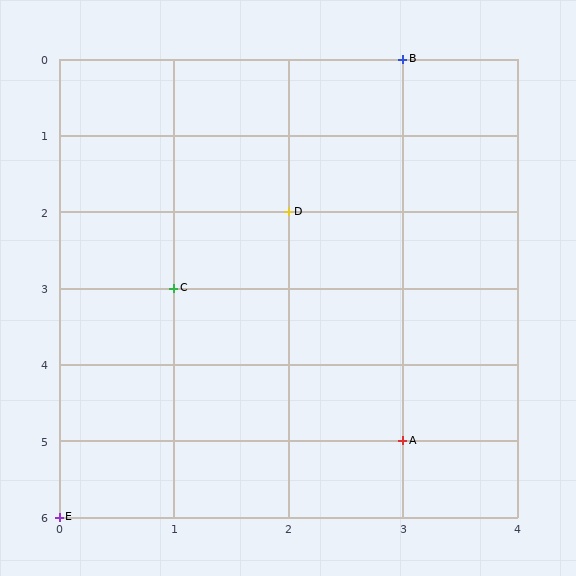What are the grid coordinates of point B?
Point B is at grid coordinates (3, 0).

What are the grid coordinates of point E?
Point E is at grid coordinates (0, 6).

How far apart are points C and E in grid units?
Points C and E are 1 column and 3 rows apart (about 3.2 grid units diagonally).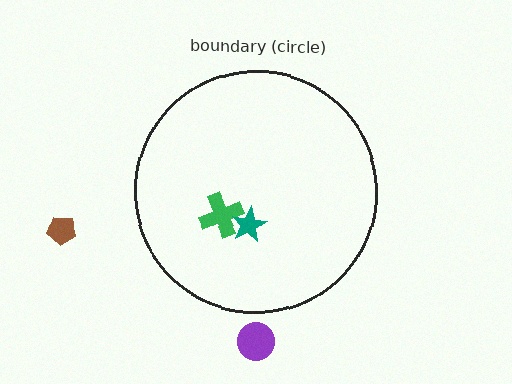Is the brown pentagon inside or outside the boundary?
Outside.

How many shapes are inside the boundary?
2 inside, 2 outside.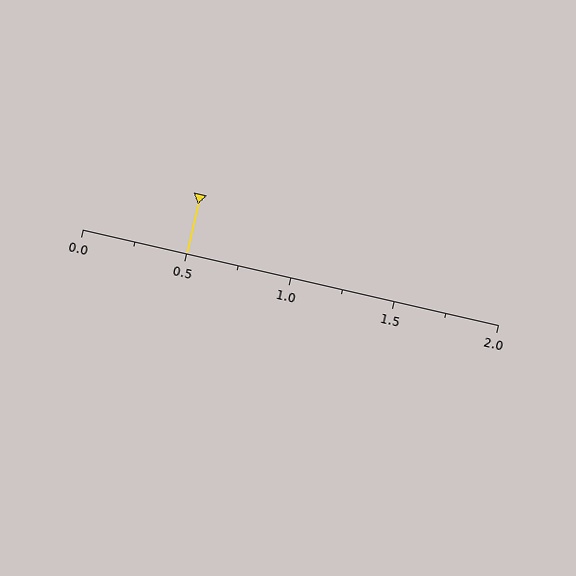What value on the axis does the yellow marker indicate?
The marker indicates approximately 0.5.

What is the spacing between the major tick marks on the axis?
The major ticks are spaced 0.5 apart.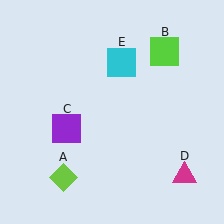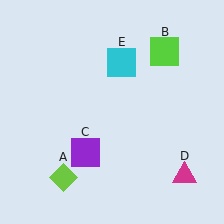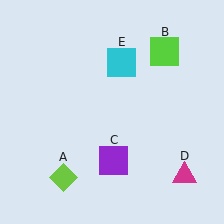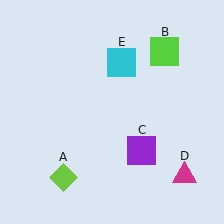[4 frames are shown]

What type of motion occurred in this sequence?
The purple square (object C) rotated counterclockwise around the center of the scene.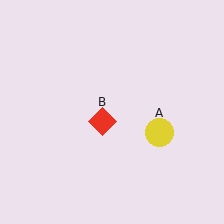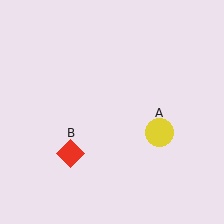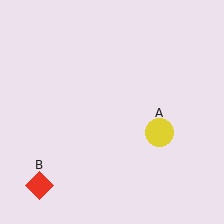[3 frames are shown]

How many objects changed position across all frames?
1 object changed position: red diamond (object B).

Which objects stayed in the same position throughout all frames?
Yellow circle (object A) remained stationary.